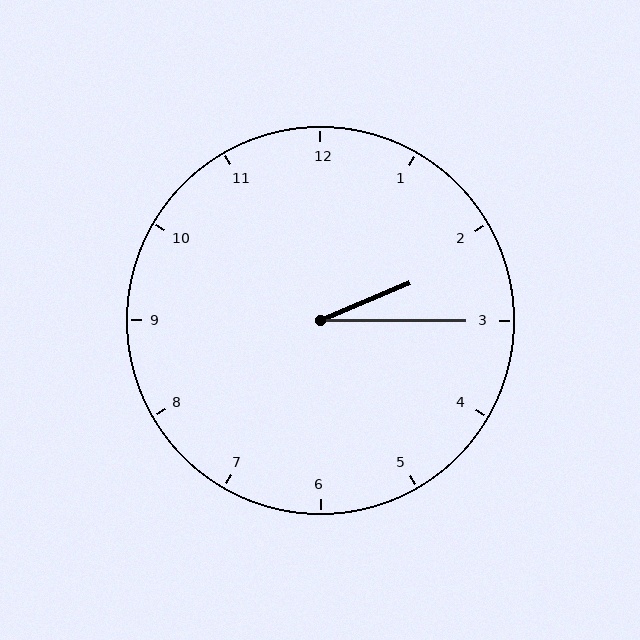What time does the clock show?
2:15.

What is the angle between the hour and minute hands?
Approximately 22 degrees.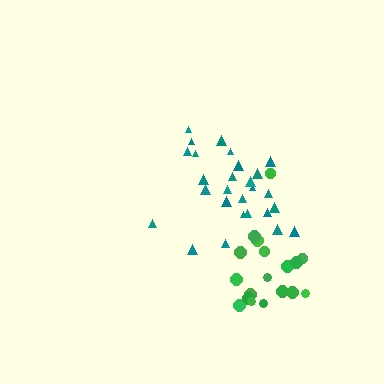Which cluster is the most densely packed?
Green.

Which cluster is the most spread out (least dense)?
Teal.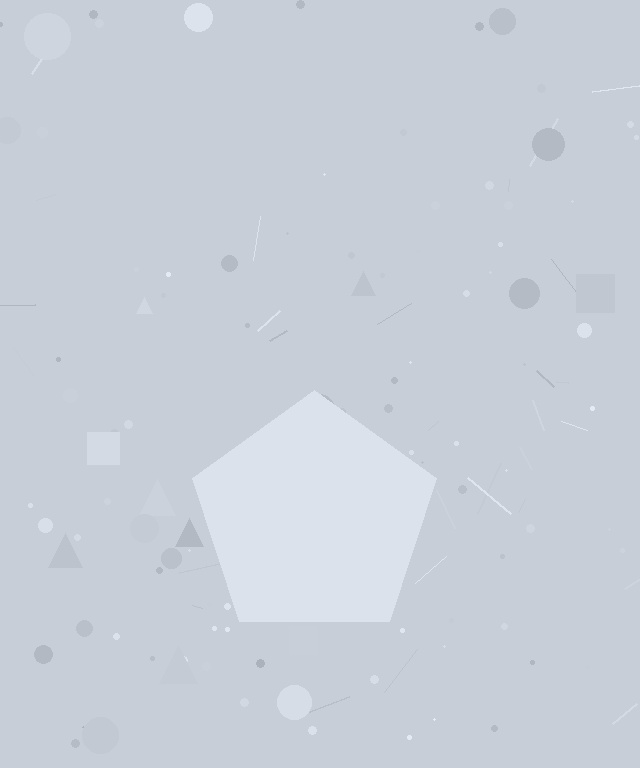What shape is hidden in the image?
A pentagon is hidden in the image.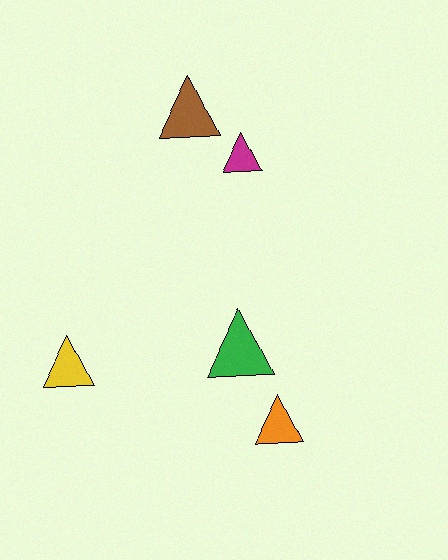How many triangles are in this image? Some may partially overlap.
There are 5 triangles.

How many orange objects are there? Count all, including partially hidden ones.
There is 1 orange object.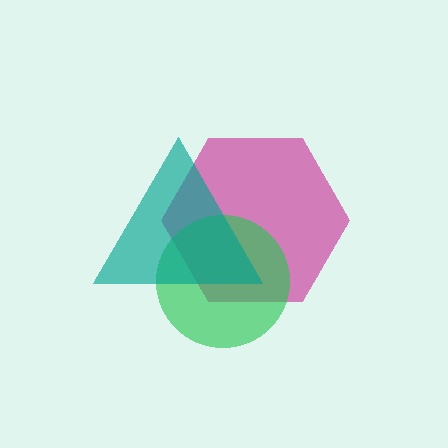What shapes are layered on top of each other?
The layered shapes are: a magenta hexagon, a green circle, a teal triangle.